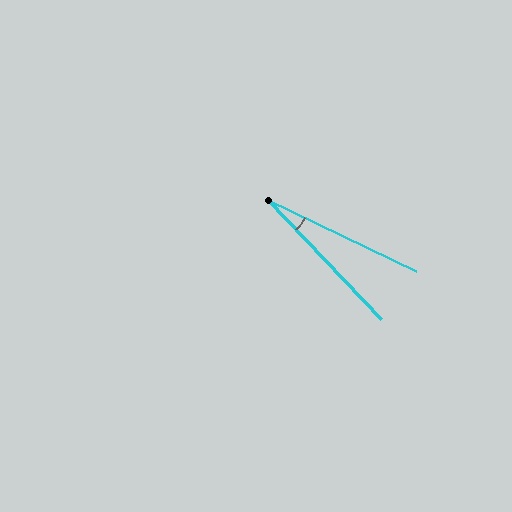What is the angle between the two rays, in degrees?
Approximately 21 degrees.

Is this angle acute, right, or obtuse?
It is acute.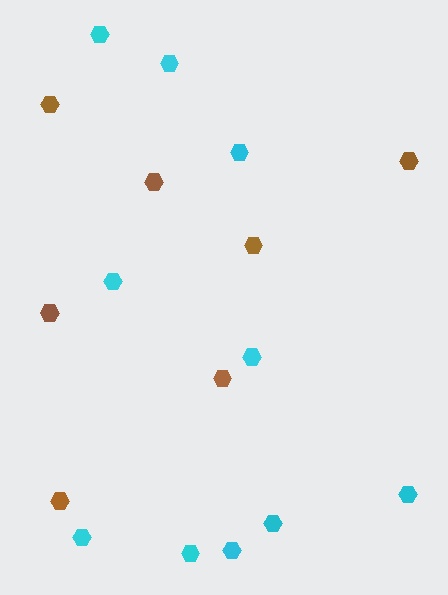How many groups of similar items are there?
There are 2 groups: one group of cyan hexagons (10) and one group of brown hexagons (7).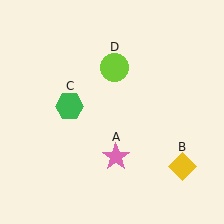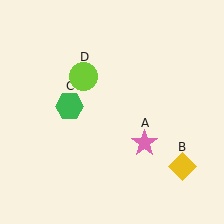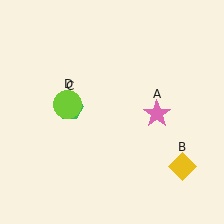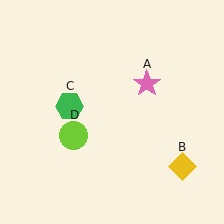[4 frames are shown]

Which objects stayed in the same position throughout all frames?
Yellow diamond (object B) and green hexagon (object C) remained stationary.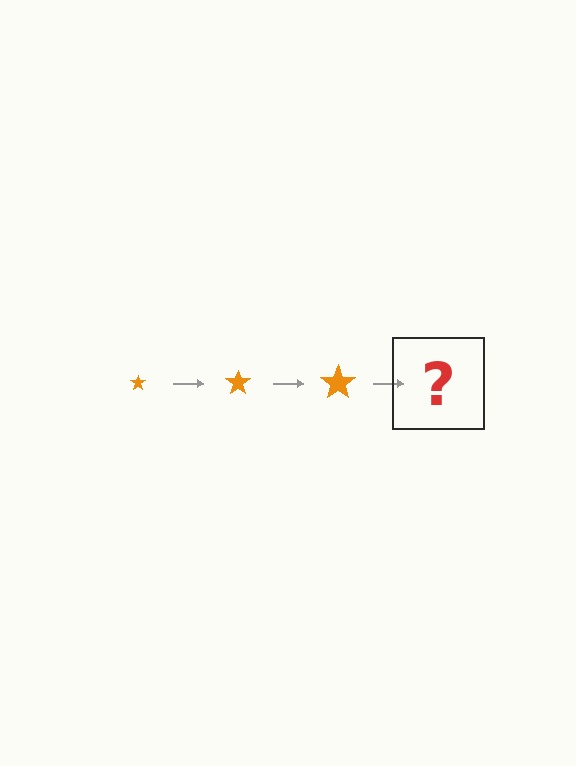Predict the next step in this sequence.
The next step is an orange star, larger than the previous one.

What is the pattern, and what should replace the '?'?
The pattern is that the star gets progressively larger each step. The '?' should be an orange star, larger than the previous one.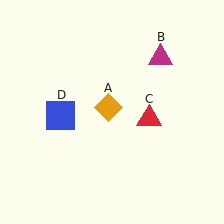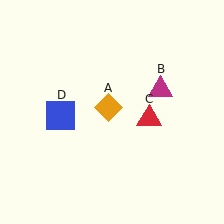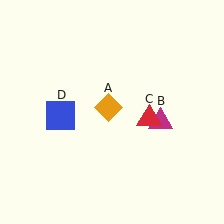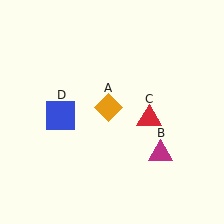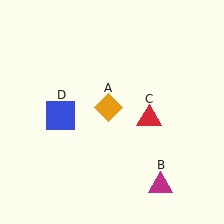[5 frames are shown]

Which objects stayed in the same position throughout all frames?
Orange diamond (object A) and red triangle (object C) and blue square (object D) remained stationary.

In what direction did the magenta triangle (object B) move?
The magenta triangle (object B) moved down.